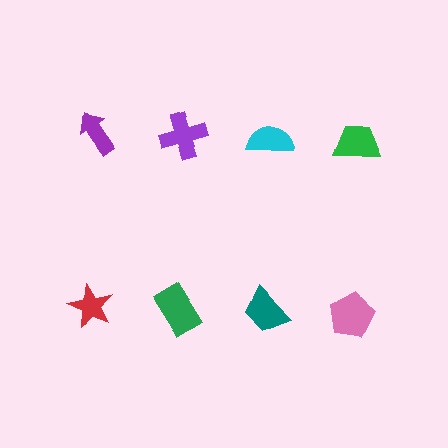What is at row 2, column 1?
A red star.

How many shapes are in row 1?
4 shapes.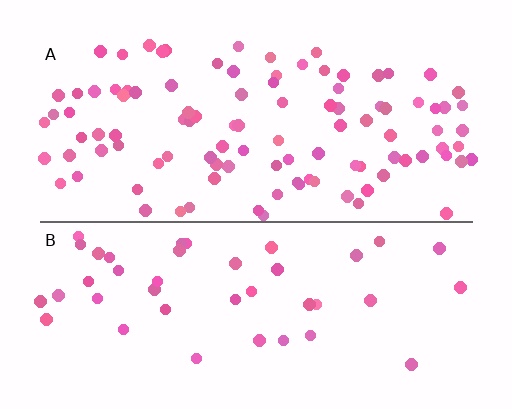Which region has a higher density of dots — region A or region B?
A (the top).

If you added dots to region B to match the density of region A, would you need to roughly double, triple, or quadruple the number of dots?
Approximately double.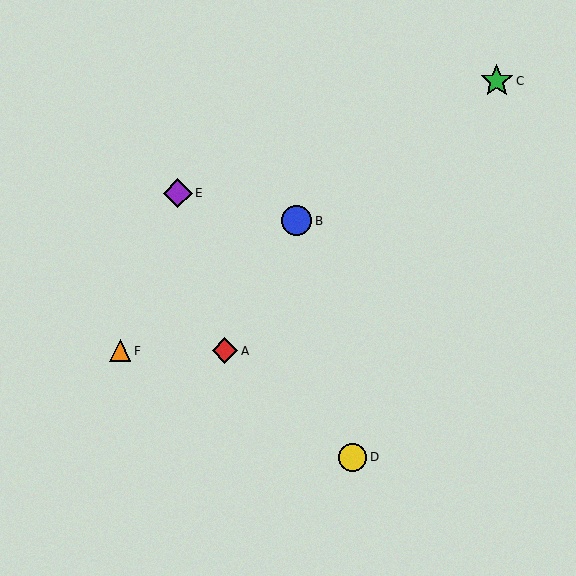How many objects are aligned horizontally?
2 objects (A, F) are aligned horizontally.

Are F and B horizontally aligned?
No, F is at y≈351 and B is at y≈221.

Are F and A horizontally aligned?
Yes, both are at y≈351.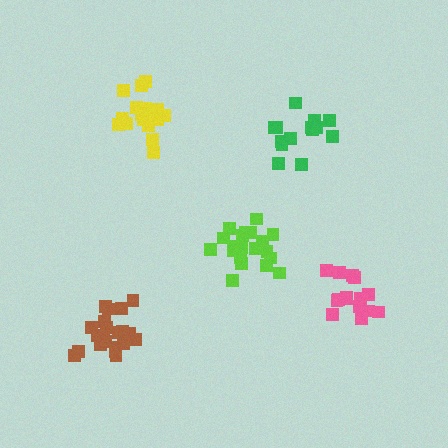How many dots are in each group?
Group 1: 21 dots, Group 2: 19 dots, Group 3: 15 dots, Group 4: 21 dots, Group 5: 15 dots (91 total).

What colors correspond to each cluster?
The clusters are colored: lime, yellow, pink, brown, green.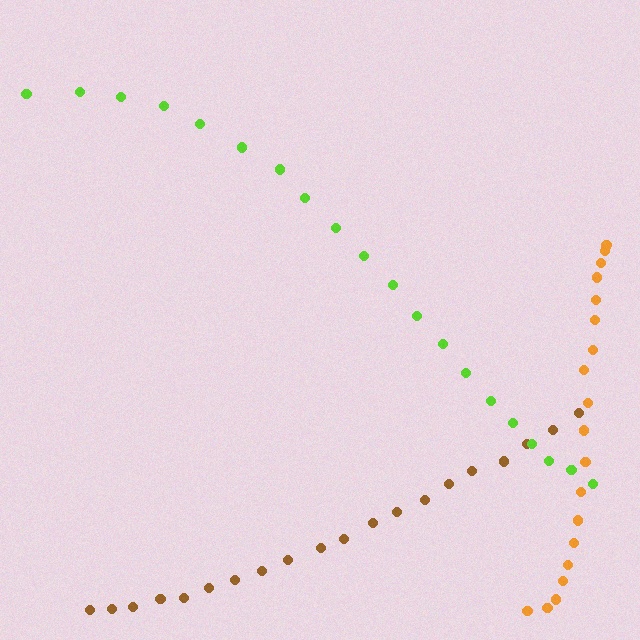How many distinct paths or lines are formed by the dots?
There are 3 distinct paths.